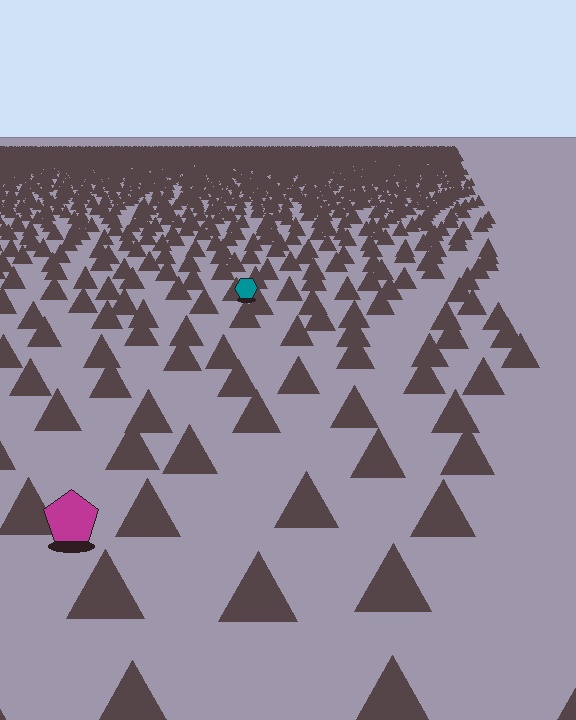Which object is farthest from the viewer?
The teal hexagon is farthest from the viewer. It appears smaller and the ground texture around it is denser.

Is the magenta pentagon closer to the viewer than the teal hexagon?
Yes. The magenta pentagon is closer — you can tell from the texture gradient: the ground texture is coarser near it.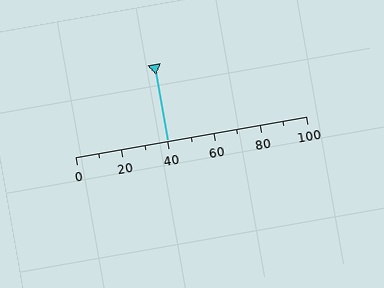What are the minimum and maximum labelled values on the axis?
The axis runs from 0 to 100.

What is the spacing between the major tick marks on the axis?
The major ticks are spaced 20 apart.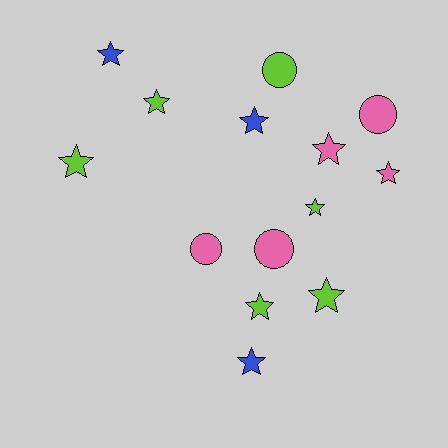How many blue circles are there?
There are no blue circles.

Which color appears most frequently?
Lime, with 6 objects.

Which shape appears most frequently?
Star, with 10 objects.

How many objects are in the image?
There are 14 objects.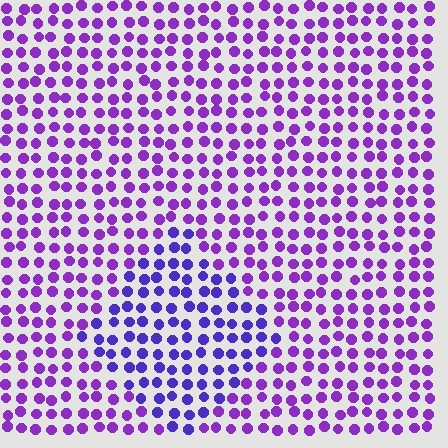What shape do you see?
I see a diamond.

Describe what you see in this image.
The image is filled with small purple elements in a uniform arrangement. A diamond-shaped region is visible where the elements are tinted to a slightly different hue, forming a subtle color boundary.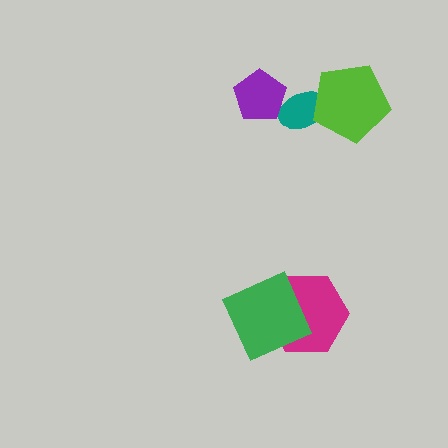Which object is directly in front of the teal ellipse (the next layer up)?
The lime pentagon is directly in front of the teal ellipse.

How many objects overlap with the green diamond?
1 object overlaps with the green diamond.